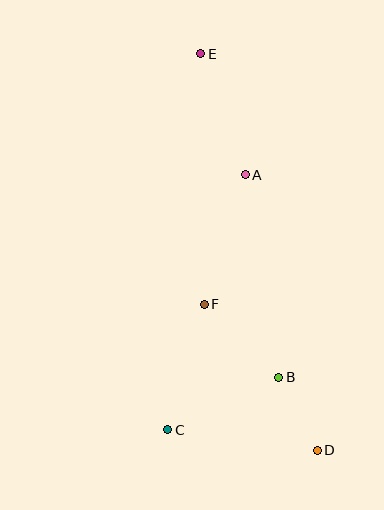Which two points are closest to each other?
Points B and D are closest to each other.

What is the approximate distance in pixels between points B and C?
The distance between B and C is approximately 123 pixels.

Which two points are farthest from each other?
Points D and E are farthest from each other.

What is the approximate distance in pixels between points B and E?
The distance between B and E is approximately 333 pixels.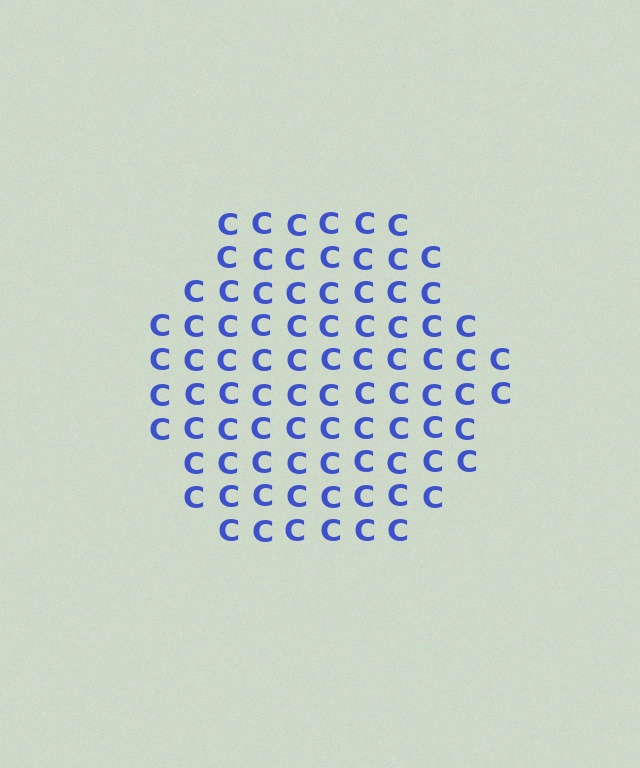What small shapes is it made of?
It is made of small letter C's.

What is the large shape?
The large shape is a hexagon.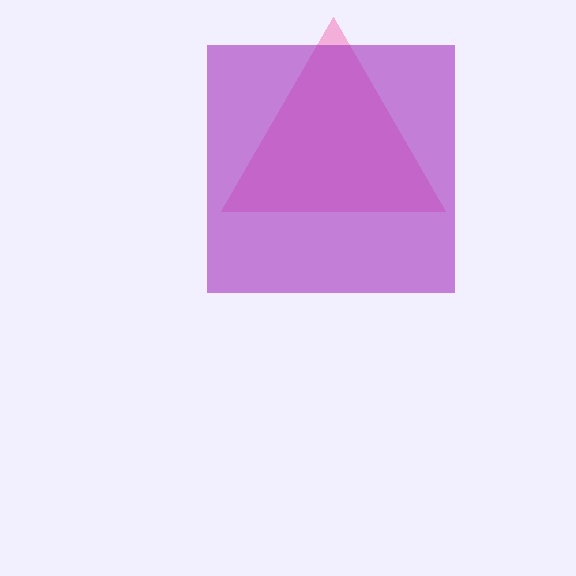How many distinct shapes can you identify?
There are 2 distinct shapes: a pink triangle, a purple square.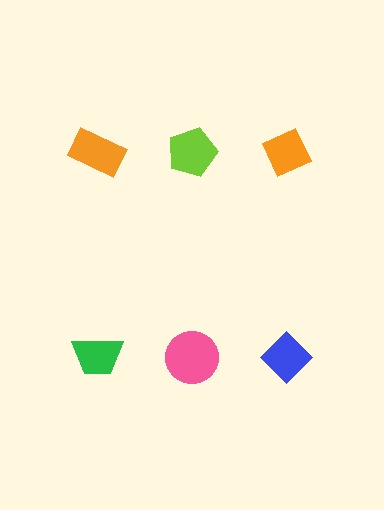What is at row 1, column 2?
A lime pentagon.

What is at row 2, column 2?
A pink circle.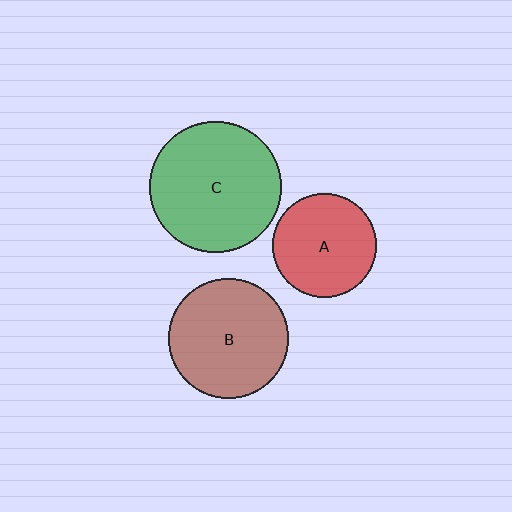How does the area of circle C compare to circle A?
Approximately 1.6 times.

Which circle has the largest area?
Circle C (green).